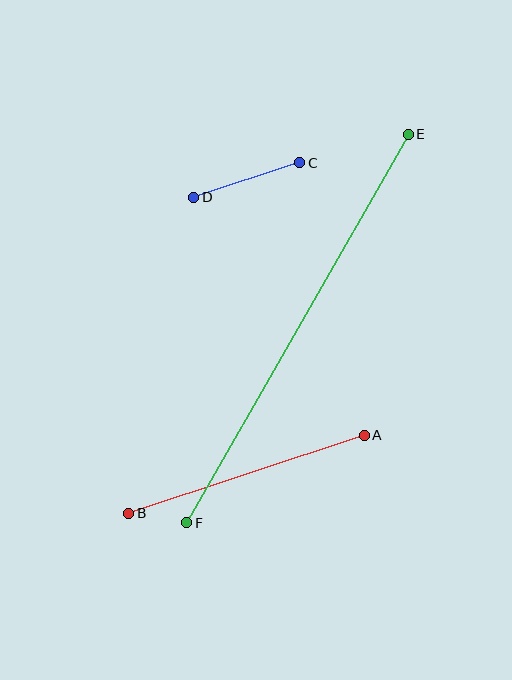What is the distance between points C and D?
The distance is approximately 112 pixels.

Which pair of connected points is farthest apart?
Points E and F are farthest apart.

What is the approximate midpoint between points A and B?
The midpoint is at approximately (247, 474) pixels.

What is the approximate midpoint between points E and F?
The midpoint is at approximately (298, 329) pixels.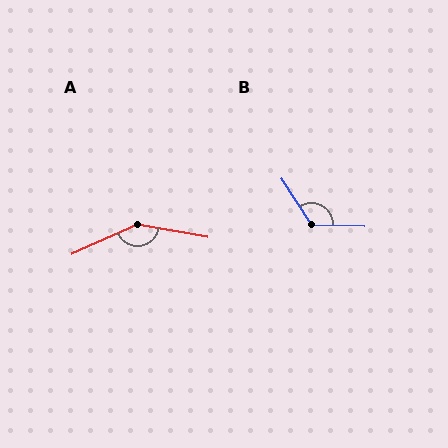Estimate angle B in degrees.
Approximately 124 degrees.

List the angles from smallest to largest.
B (124°), A (145°).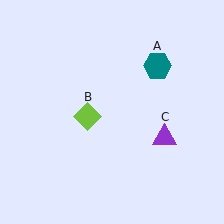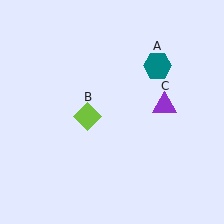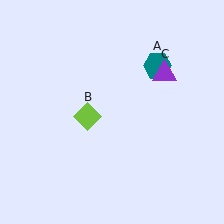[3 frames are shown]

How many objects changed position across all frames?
1 object changed position: purple triangle (object C).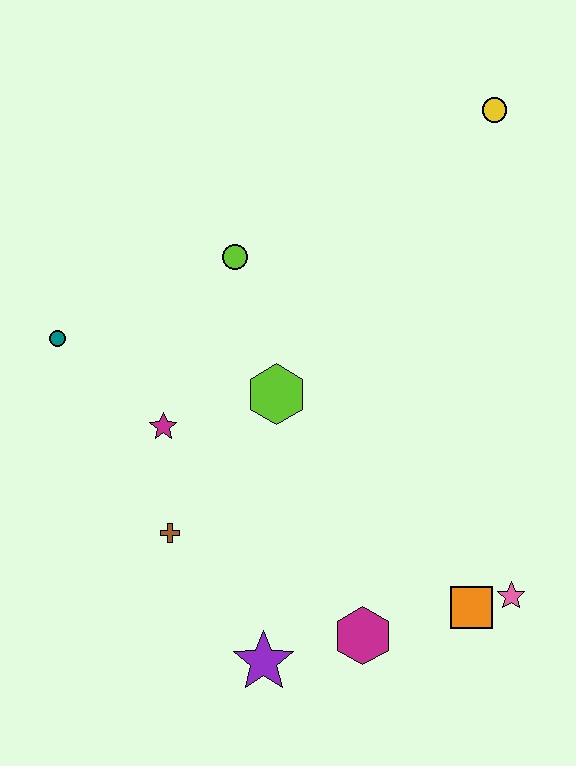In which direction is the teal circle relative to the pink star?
The teal circle is to the left of the pink star.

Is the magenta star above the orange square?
Yes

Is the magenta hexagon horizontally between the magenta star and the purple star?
No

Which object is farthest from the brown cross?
The yellow circle is farthest from the brown cross.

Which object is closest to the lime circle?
The lime hexagon is closest to the lime circle.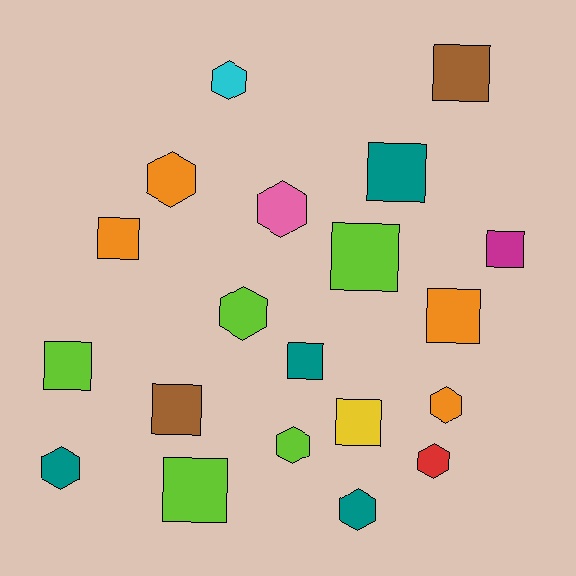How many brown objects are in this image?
There are 2 brown objects.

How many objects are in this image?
There are 20 objects.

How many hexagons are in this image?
There are 9 hexagons.